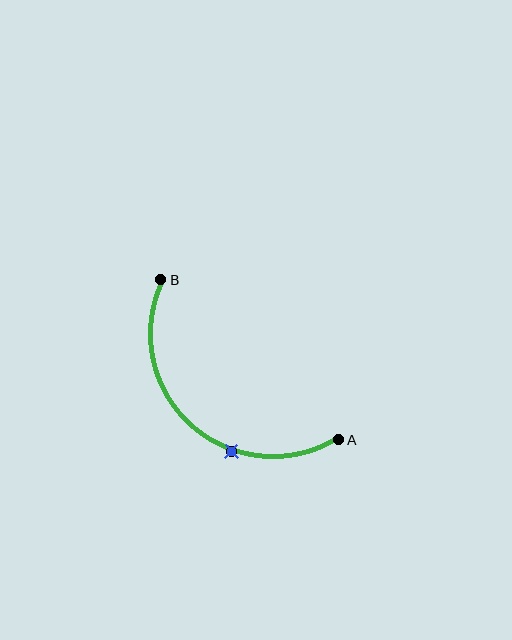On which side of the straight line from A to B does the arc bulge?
The arc bulges below and to the left of the straight line connecting A and B.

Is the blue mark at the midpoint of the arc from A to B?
No. The blue mark lies on the arc but is closer to endpoint A. The arc midpoint would be at the point on the curve equidistant along the arc from both A and B.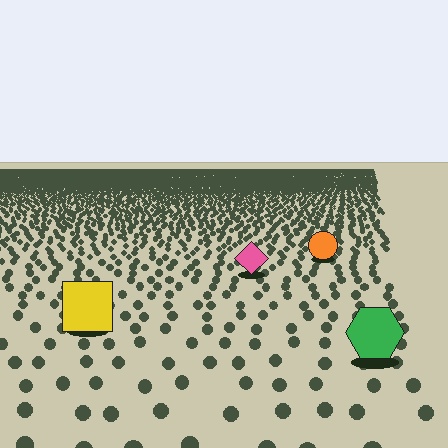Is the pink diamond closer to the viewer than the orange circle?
Yes. The pink diamond is closer — you can tell from the texture gradient: the ground texture is coarser near it.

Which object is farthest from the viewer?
The orange circle is farthest from the viewer. It appears smaller and the ground texture around it is denser.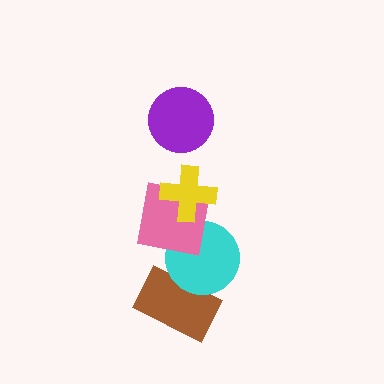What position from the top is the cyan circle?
The cyan circle is 4th from the top.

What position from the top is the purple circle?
The purple circle is 1st from the top.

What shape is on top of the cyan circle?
The pink square is on top of the cyan circle.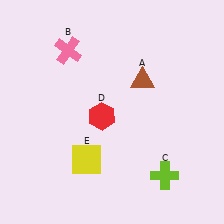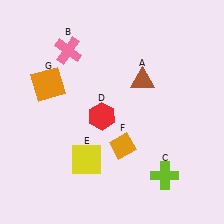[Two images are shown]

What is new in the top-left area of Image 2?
An orange square (G) was added in the top-left area of Image 2.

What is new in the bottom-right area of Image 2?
An orange diamond (F) was added in the bottom-right area of Image 2.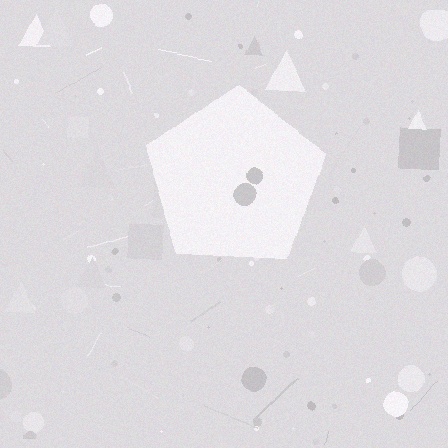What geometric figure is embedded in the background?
A pentagon is embedded in the background.